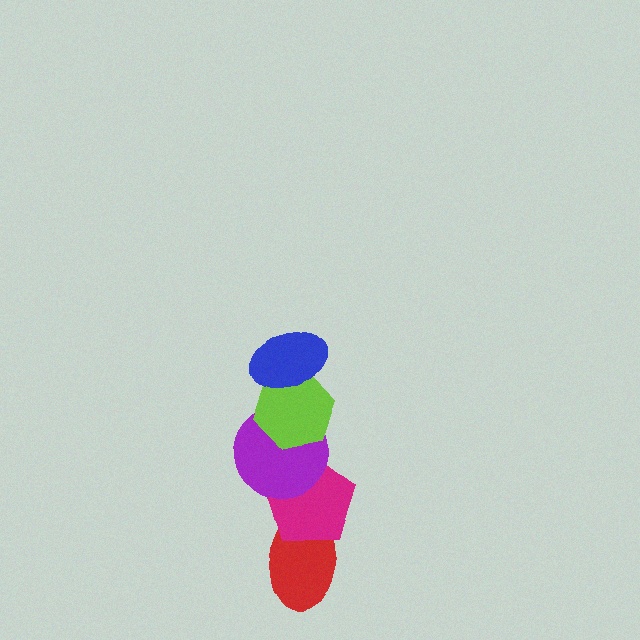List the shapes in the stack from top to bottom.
From top to bottom: the blue ellipse, the lime hexagon, the purple circle, the magenta pentagon, the red ellipse.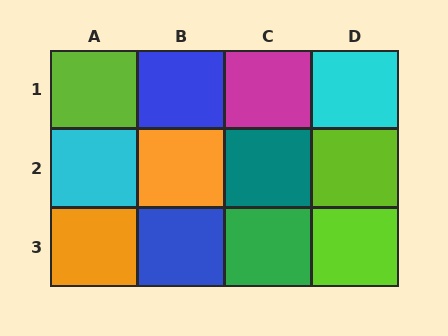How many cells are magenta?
1 cell is magenta.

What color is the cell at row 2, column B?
Orange.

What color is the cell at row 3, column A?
Orange.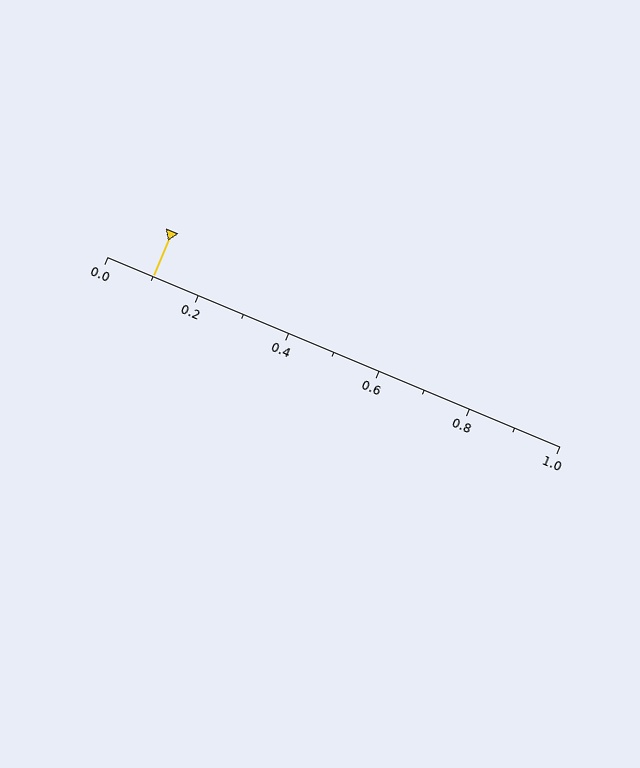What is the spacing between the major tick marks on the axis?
The major ticks are spaced 0.2 apart.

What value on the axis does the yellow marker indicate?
The marker indicates approximately 0.1.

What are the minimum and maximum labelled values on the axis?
The axis runs from 0.0 to 1.0.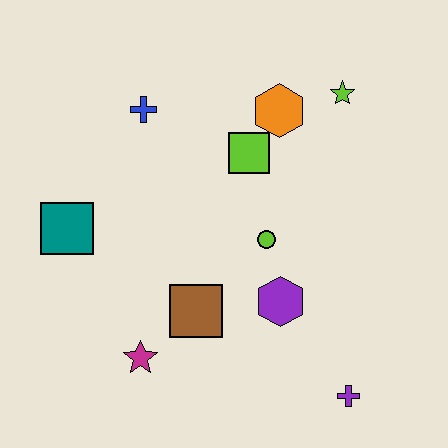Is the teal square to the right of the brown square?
No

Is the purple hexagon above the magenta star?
Yes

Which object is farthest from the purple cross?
The blue cross is farthest from the purple cross.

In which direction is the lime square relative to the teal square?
The lime square is to the right of the teal square.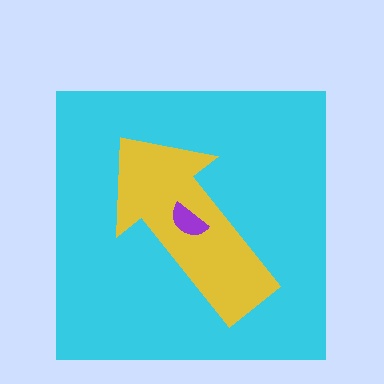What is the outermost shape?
The cyan square.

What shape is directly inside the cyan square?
The yellow arrow.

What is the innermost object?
The purple semicircle.